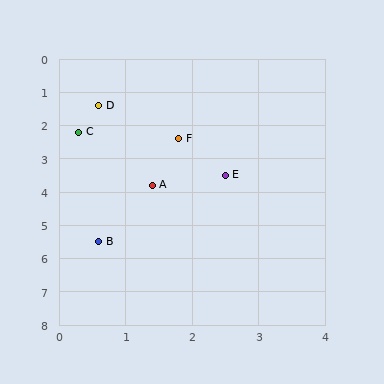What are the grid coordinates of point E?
Point E is at approximately (2.5, 3.5).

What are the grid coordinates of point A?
Point A is at approximately (1.4, 3.8).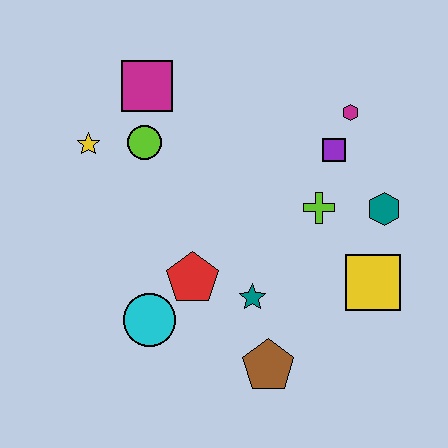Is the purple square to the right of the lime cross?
Yes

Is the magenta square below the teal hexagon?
No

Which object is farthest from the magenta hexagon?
The cyan circle is farthest from the magenta hexagon.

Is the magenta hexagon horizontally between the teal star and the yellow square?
Yes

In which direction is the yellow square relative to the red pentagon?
The yellow square is to the right of the red pentagon.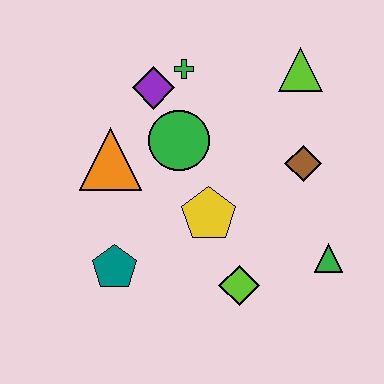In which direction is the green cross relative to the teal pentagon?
The green cross is above the teal pentagon.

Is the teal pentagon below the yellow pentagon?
Yes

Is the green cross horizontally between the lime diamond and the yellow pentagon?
No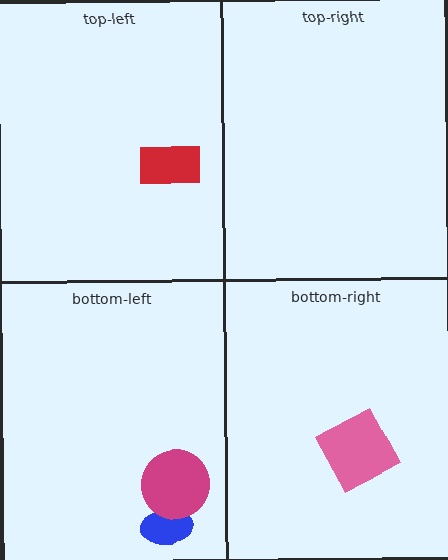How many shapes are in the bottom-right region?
1.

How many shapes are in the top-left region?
1.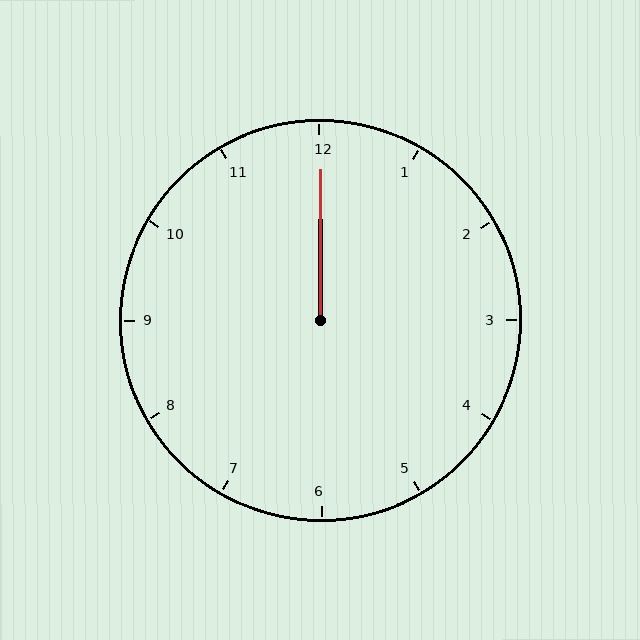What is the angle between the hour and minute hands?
Approximately 0 degrees.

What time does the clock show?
12:00.